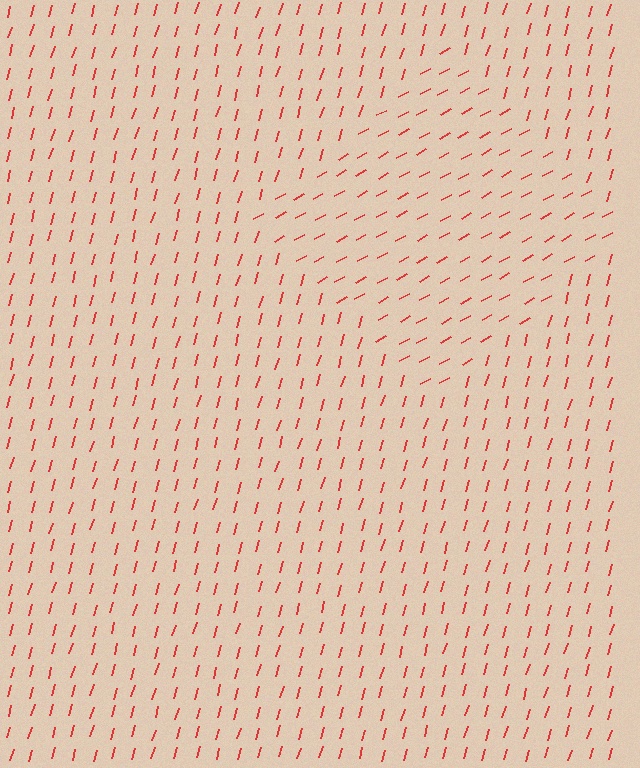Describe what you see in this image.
The image is filled with small red line segments. A diamond region in the image has lines oriented differently from the surrounding lines, creating a visible texture boundary.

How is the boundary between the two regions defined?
The boundary is defined purely by a change in line orientation (approximately 45 degrees difference). All lines are the same color and thickness.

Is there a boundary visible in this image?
Yes, there is a texture boundary formed by a change in line orientation.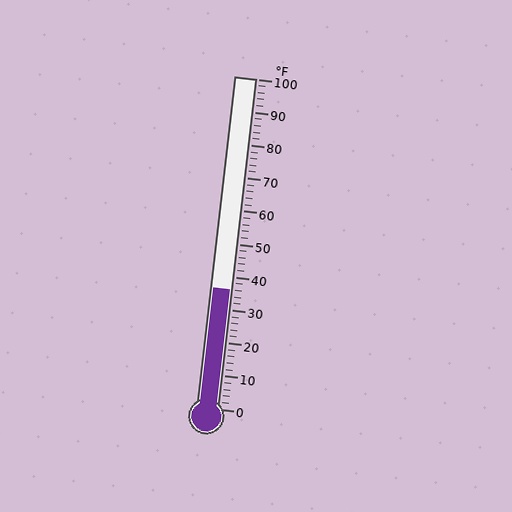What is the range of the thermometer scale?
The thermometer scale ranges from 0°F to 100°F.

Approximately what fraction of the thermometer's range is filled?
The thermometer is filled to approximately 35% of its range.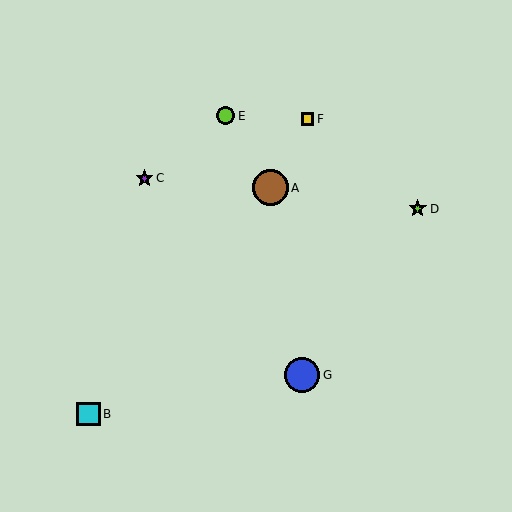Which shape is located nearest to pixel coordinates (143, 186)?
The purple star (labeled C) at (145, 178) is nearest to that location.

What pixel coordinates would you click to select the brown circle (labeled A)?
Click at (271, 188) to select the brown circle A.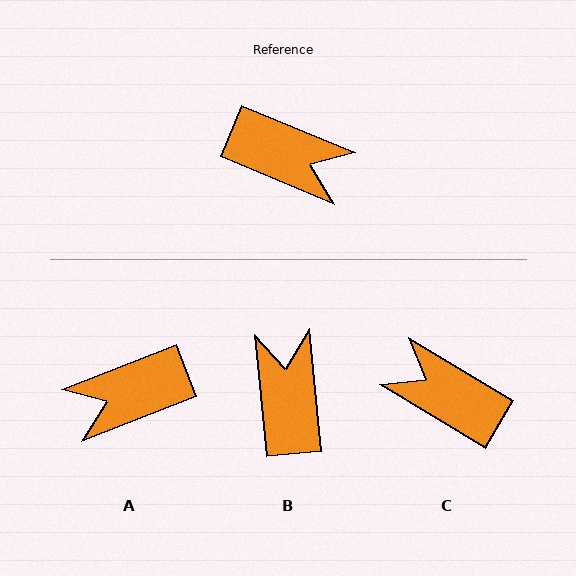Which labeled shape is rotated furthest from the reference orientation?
C, about 171 degrees away.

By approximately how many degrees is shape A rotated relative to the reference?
Approximately 136 degrees clockwise.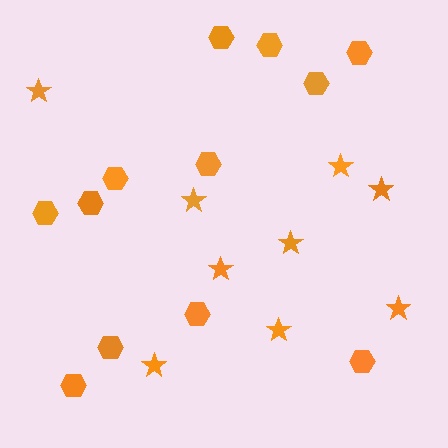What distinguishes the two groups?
There are 2 groups: one group of hexagons (12) and one group of stars (9).